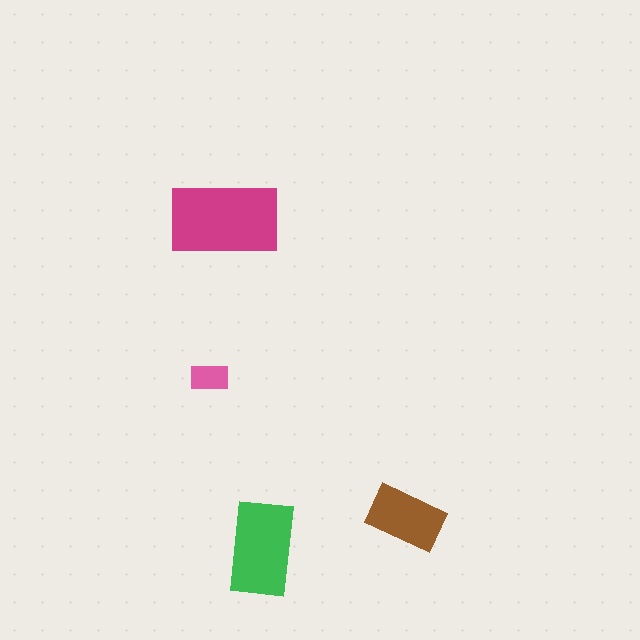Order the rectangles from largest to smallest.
the magenta one, the green one, the brown one, the pink one.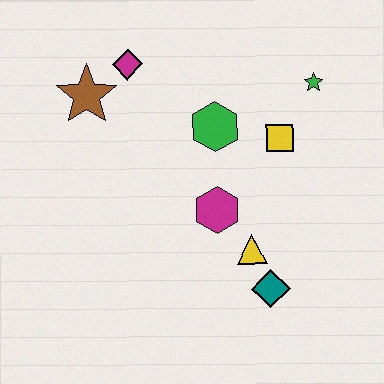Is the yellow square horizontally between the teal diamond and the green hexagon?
No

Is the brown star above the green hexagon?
Yes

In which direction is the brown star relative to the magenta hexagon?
The brown star is to the left of the magenta hexagon.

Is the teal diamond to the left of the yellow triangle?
No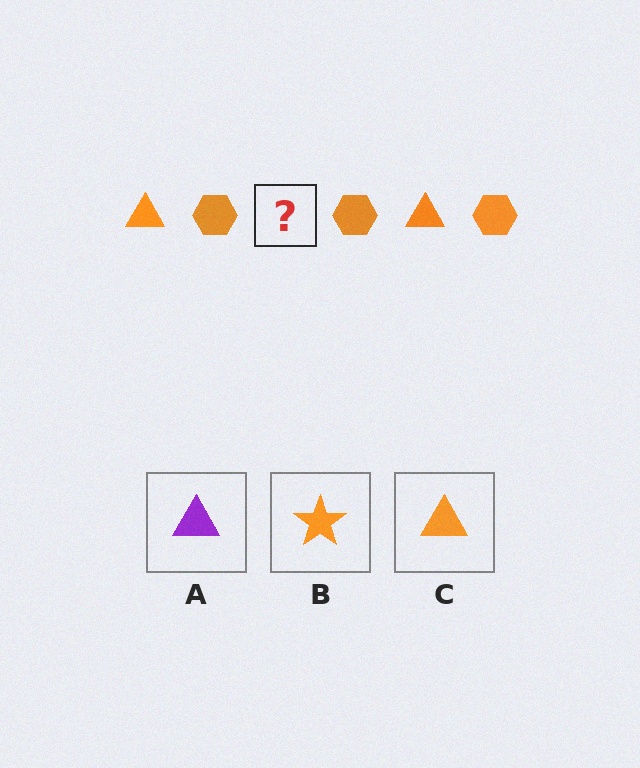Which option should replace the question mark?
Option C.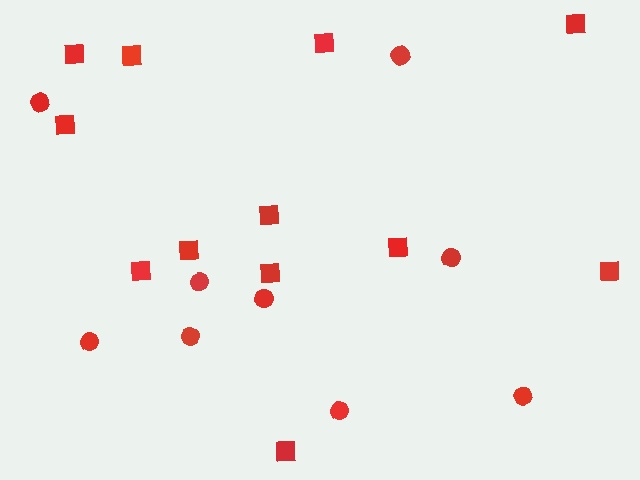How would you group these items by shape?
There are 2 groups: one group of squares (12) and one group of circles (9).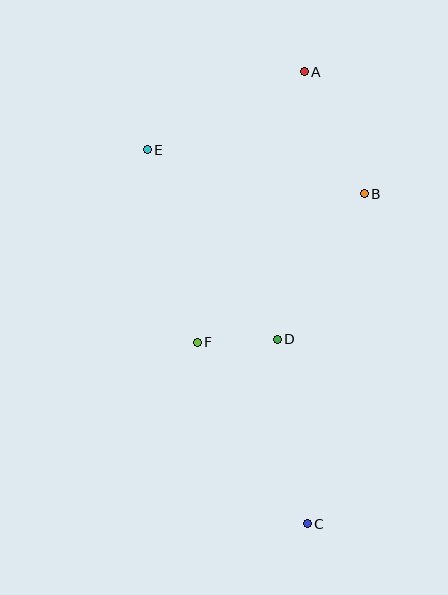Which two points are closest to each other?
Points D and F are closest to each other.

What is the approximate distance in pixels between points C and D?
The distance between C and D is approximately 187 pixels.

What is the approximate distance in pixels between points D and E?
The distance between D and E is approximately 230 pixels.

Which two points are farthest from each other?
Points A and C are farthest from each other.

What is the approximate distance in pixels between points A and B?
The distance between A and B is approximately 136 pixels.